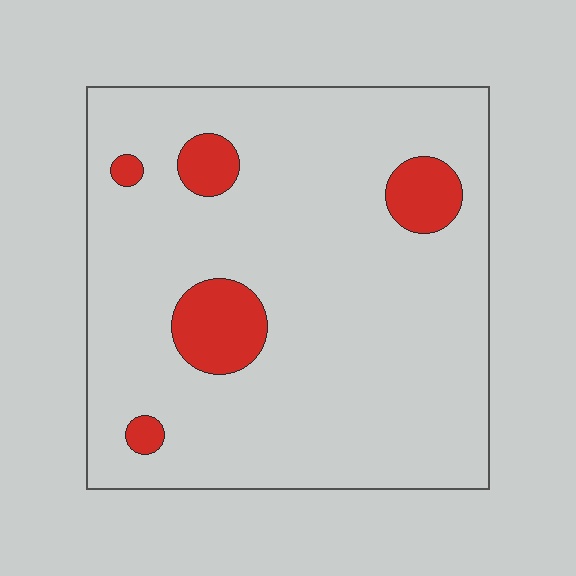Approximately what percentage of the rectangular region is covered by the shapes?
Approximately 10%.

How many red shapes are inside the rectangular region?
5.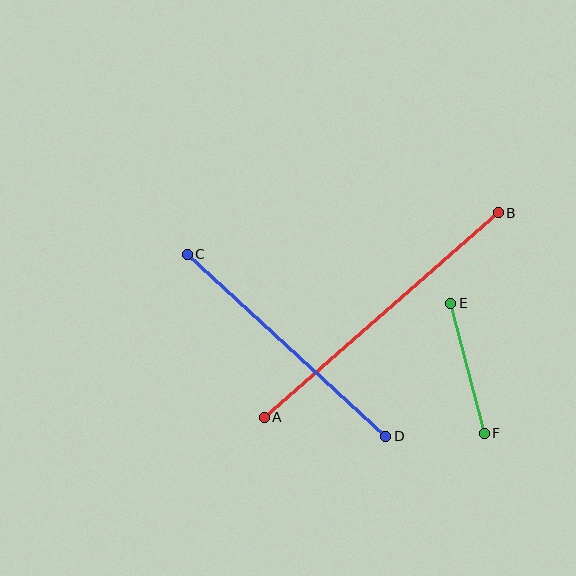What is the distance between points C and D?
The distance is approximately 270 pixels.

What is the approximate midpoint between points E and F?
The midpoint is at approximately (467, 368) pixels.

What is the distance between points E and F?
The distance is approximately 134 pixels.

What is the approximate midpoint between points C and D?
The midpoint is at approximately (287, 345) pixels.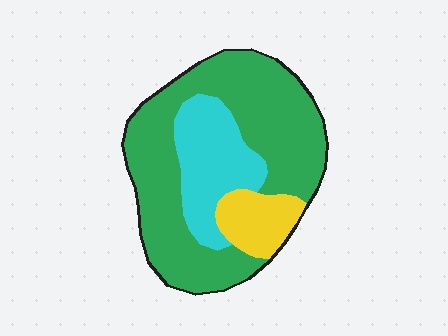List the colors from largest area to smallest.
From largest to smallest: green, cyan, yellow.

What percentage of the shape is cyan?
Cyan covers around 25% of the shape.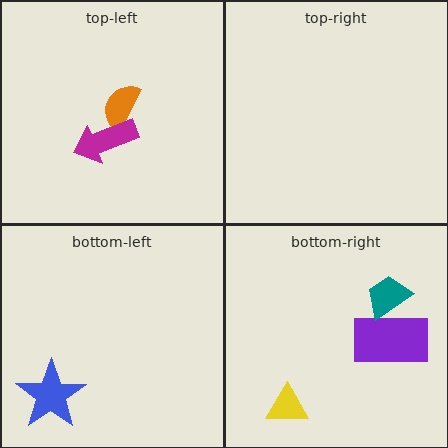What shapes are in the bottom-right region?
The yellow triangle, the purple rectangle, the teal trapezoid.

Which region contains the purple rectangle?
The bottom-right region.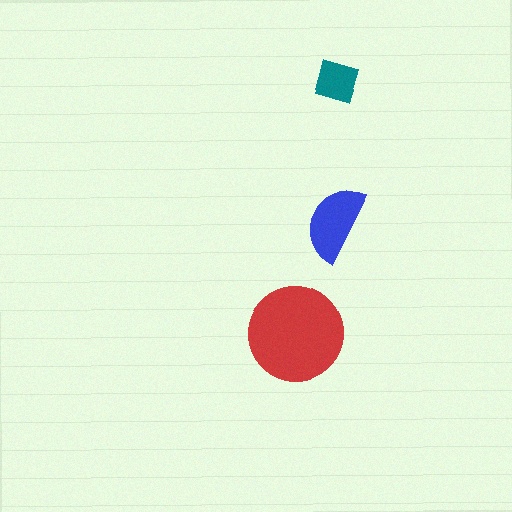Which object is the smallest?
The teal diamond.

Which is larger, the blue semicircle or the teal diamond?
The blue semicircle.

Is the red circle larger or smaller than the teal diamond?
Larger.